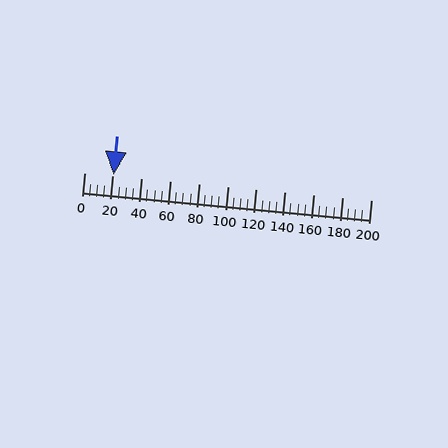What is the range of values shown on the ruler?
The ruler shows values from 0 to 200.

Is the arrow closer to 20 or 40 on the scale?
The arrow is closer to 20.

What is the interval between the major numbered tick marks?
The major tick marks are spaced 20 units apart.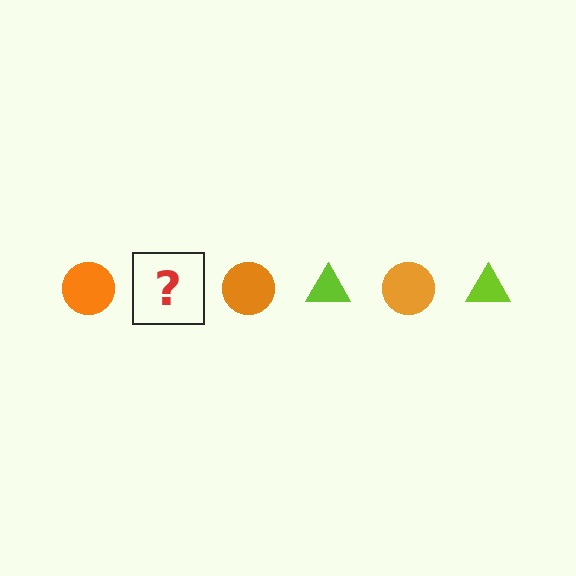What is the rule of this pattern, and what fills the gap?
The rule is that the pattern alternates between orange circle and lime triangle. The gap should be filled with a lime triangle.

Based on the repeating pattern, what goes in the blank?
The blank should be a lime triangle.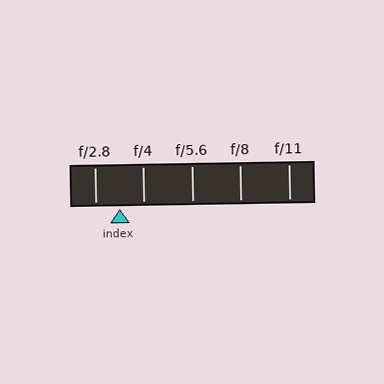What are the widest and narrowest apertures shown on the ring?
The widest aperture shown is f/2.8 and the narrowest is f/11.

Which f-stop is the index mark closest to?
The index mark is closest to f/4.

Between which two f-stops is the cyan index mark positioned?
The index mark is between f/2.8 and f/4.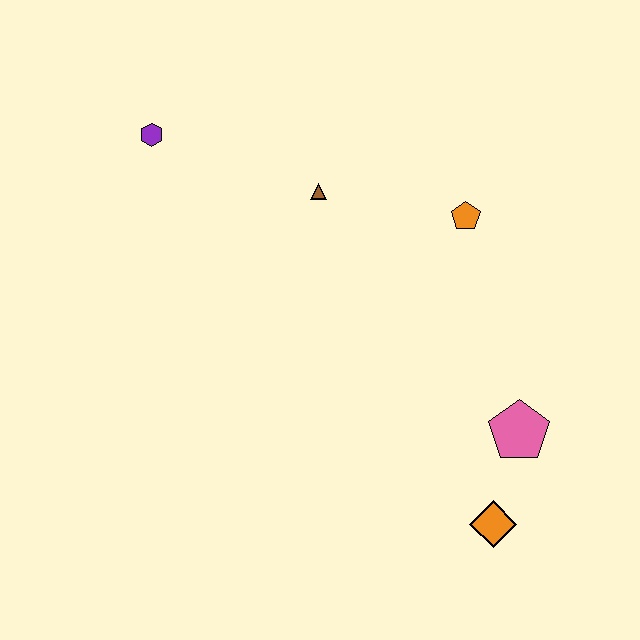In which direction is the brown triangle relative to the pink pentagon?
The brown triangle is above the pink pentagon.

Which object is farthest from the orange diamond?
The purple hexagon is farthest from the orange diamond.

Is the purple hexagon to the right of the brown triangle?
No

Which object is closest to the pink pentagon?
The orange diamond is closest to the pink pentagon.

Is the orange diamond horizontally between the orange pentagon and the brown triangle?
No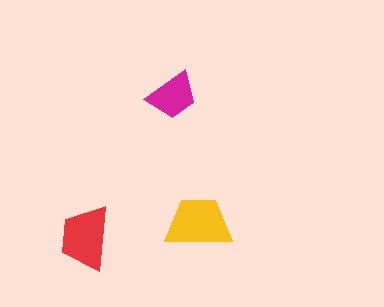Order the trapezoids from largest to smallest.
the yellow one, the red one, the magenta one.